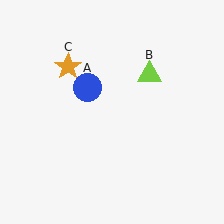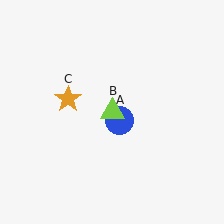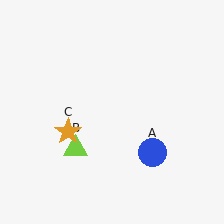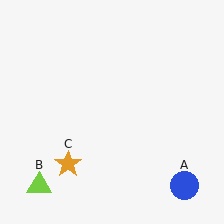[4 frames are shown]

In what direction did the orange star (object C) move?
The orange star (object C) moved down.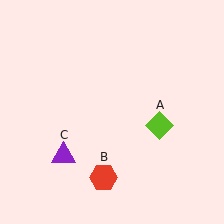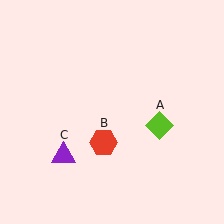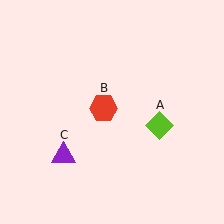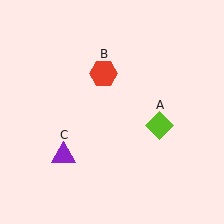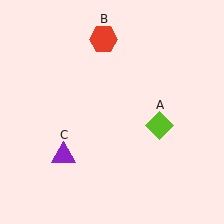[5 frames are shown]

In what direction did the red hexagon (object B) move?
The red hexagon (object B) moved up.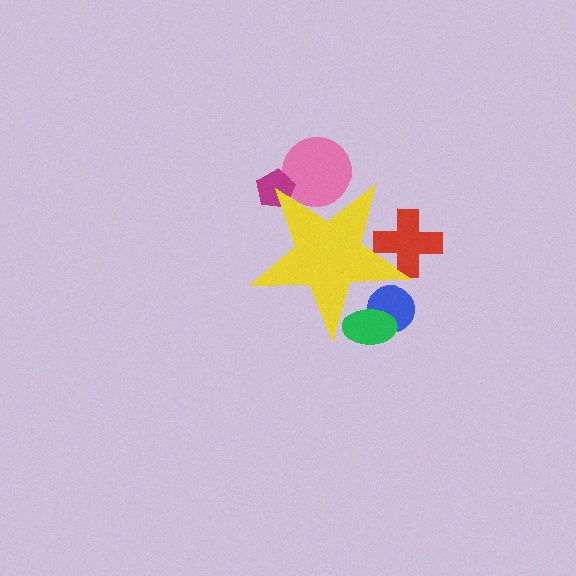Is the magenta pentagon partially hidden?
Yes, the magenta pentagon is partially hidden behind the yellow star.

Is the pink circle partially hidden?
Yes, the pink circle is partially hidden behind the yellow star.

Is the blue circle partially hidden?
Yes, the blue circle is partially hidden behind the yellow star.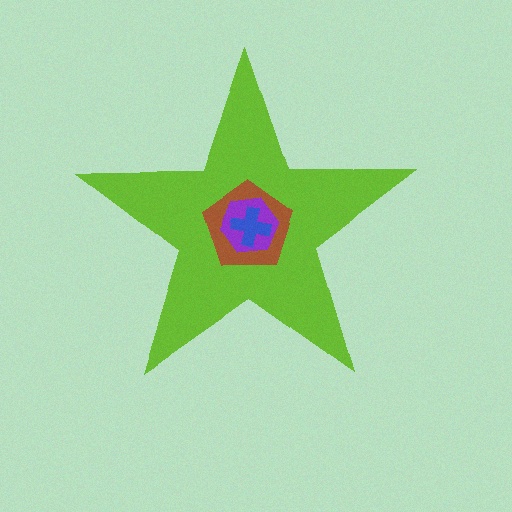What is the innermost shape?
The blue cross.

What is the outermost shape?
The lime star.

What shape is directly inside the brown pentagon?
The purple hexagon.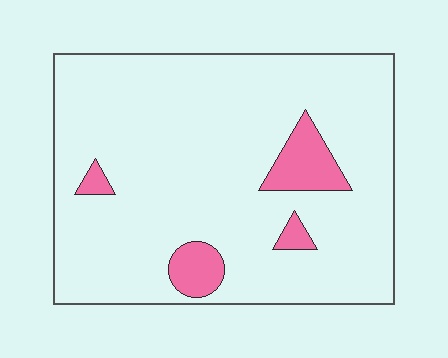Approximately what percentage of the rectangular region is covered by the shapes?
Approximately 10%.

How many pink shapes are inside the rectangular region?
4.